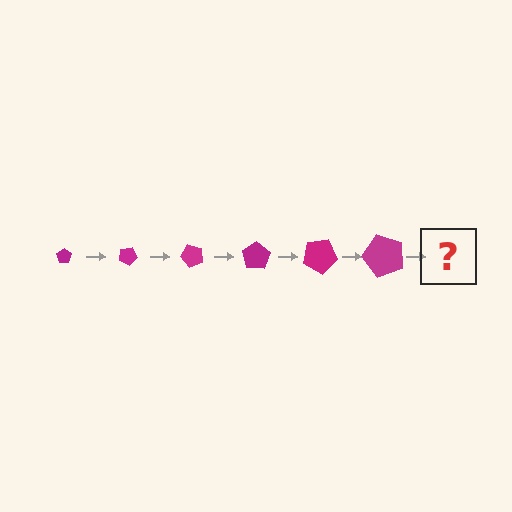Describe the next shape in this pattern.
It should be a pentagon, larger than the previous one and rotated 150 degrees from the start.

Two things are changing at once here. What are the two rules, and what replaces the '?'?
The two rules are that the pentagon grows larger each step and it rotates 25 degrees each step. The '?' should be a pentagon, larger than the previous one and rotated 150 degrees from the start.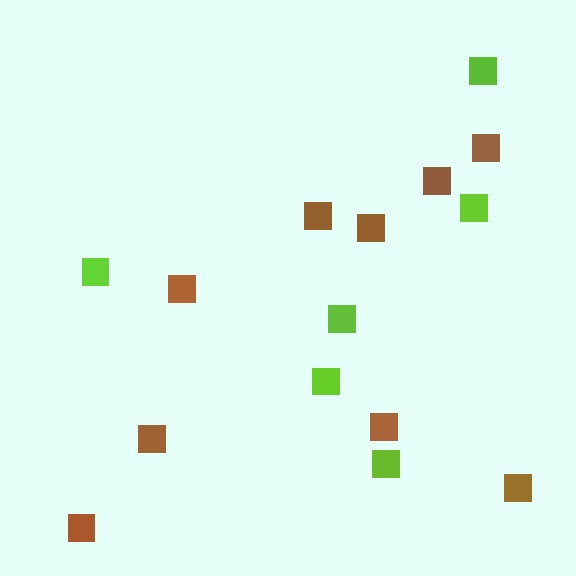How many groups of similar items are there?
There are 2 groups: one group of brown squares (9) and one group of lime squares (6).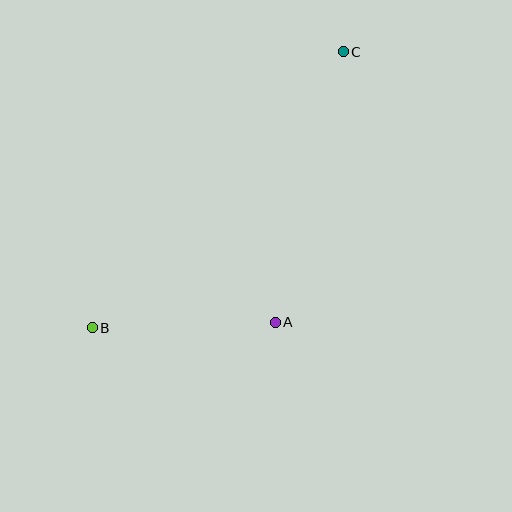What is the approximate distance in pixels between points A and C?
The distance between A and C is approximately 279 pixels.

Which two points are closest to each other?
Points A and B are closest to each other.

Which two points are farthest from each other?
Points B and C are farthest from each other.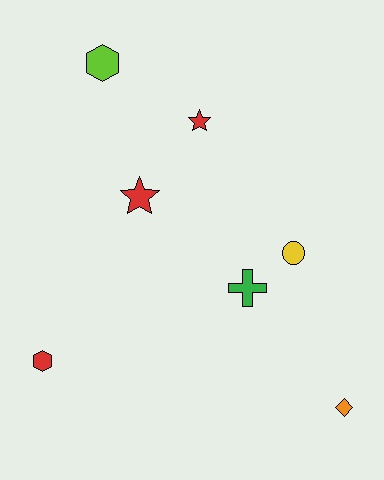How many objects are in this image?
There are 7 objects.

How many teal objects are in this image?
There are no teal objects.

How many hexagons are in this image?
There are 2 hexagons.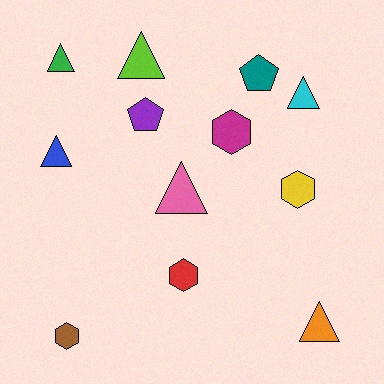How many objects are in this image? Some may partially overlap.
There are 12 objects.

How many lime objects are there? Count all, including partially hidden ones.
There is 1 lime object.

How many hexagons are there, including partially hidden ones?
There are 4 hexagons.